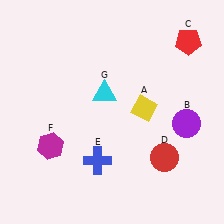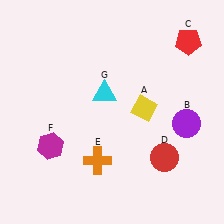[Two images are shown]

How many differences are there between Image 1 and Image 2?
There is 1 difference between the two images.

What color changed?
The cross (E) changed from blue in Image 1 to orange in Image 2.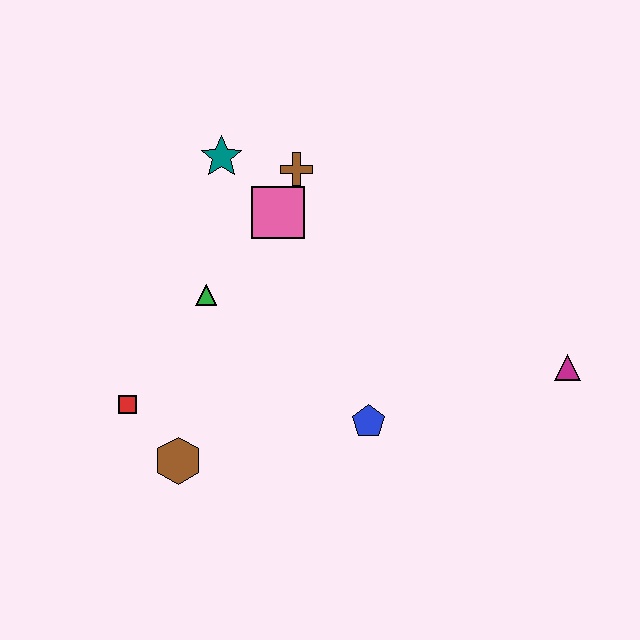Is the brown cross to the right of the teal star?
Yes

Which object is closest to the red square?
The brown hexagon is closest to the red square.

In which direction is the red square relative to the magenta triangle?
The red square is to the left of the magenta triangle.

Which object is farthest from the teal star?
The magenta triangle is farthest from the teal star.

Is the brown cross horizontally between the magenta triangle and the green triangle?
Yes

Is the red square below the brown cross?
Yes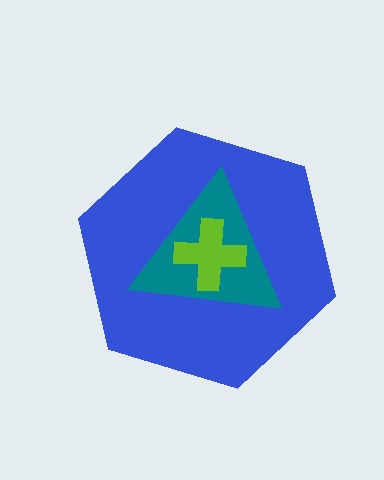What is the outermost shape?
The blue hexagon.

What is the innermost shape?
The lime cross.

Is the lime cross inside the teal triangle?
Yes.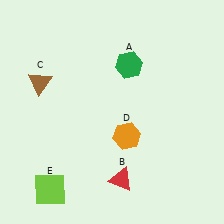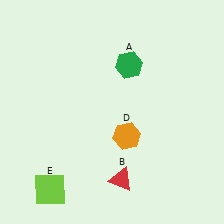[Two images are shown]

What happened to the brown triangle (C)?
The brown triangle (C) was removed in Image 2. It was in the top-left area of Image 1.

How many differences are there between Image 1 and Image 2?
There is 1 difference between the two images.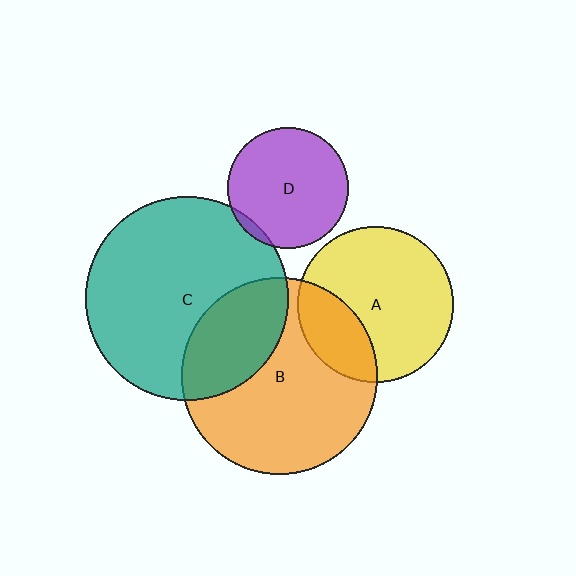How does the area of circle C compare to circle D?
Approximately 2.8 times.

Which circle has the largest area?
Circle C (teal).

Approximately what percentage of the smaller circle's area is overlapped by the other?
Approximately 25%.